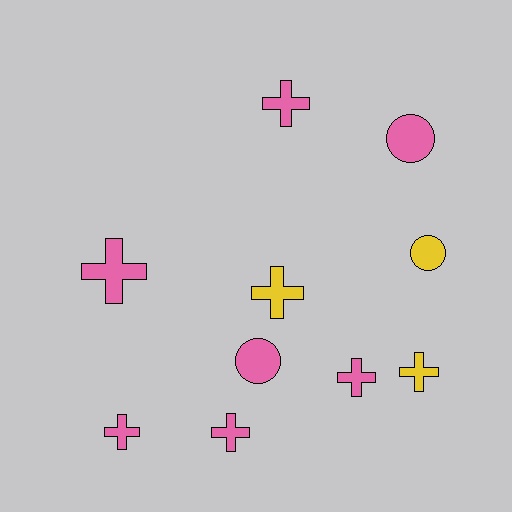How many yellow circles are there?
There is 1 yellow circle.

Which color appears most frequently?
Pink, with 7 objects.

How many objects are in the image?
There are 10 objects.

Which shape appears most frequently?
Cross, with 7 objects.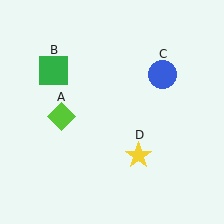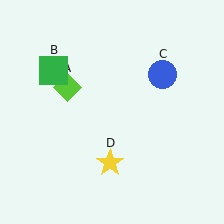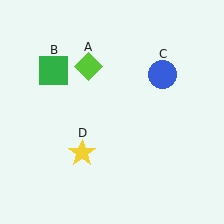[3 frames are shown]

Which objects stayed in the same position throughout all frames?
Green square (object B) and blue circle (object C) remained stationary.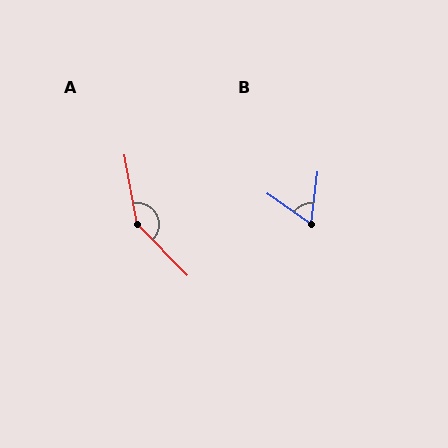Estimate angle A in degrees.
Approximately 146 degrees.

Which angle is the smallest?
B, at approximately 62 degrees.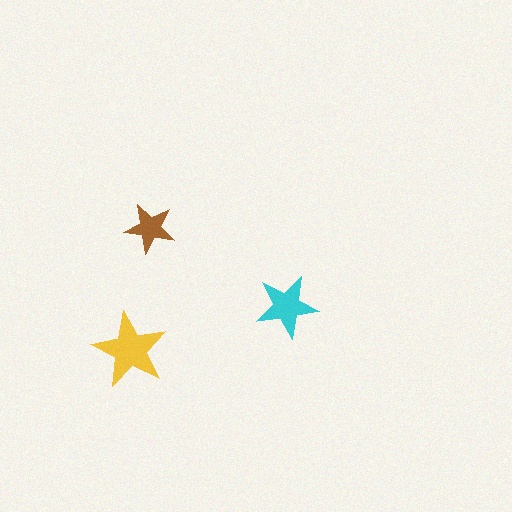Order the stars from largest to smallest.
the yellow one, the cyan one, the brown one.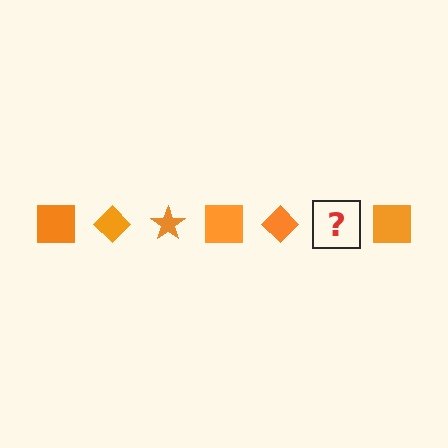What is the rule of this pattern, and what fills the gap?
The rule is that the pattern cycles through square, diamond, star shapes in orange. The gap should be filled with an orange star.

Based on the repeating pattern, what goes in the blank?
The blank should be an orange star.